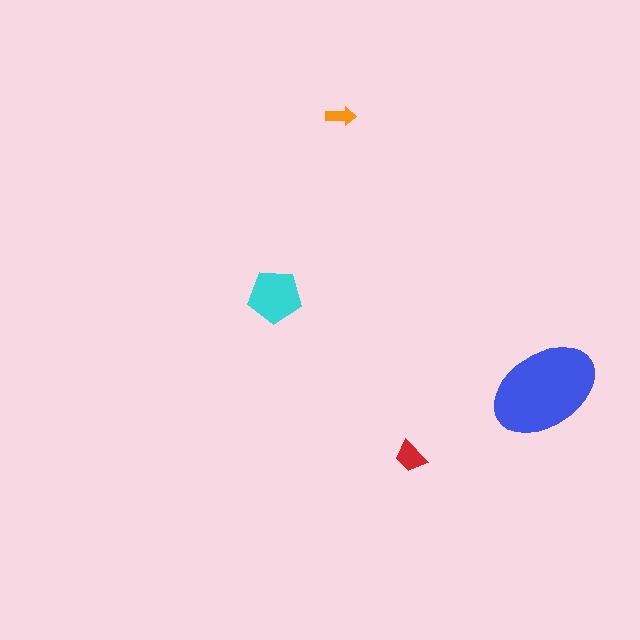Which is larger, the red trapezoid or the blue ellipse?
The blue ellipse.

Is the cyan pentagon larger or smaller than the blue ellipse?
Smaller.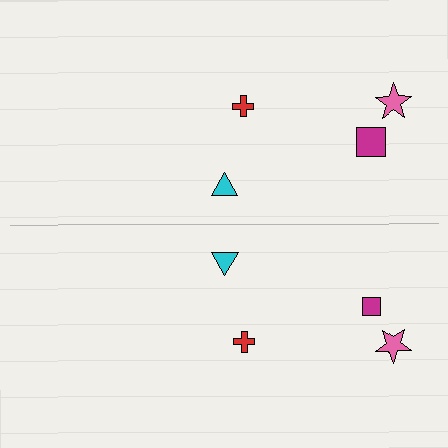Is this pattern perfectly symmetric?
No, the pattern is not perfectly symmetric. The magenta square on the bottom side has a different size than its mirror counterpart.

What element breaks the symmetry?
The magenta square on the bottom side has a different size than its mirror counterpart.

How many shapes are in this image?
There are 8 shapes in this image.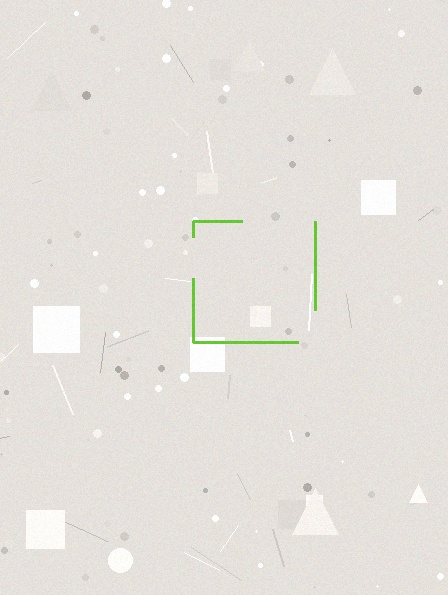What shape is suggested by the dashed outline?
The dashed outline suggests a square.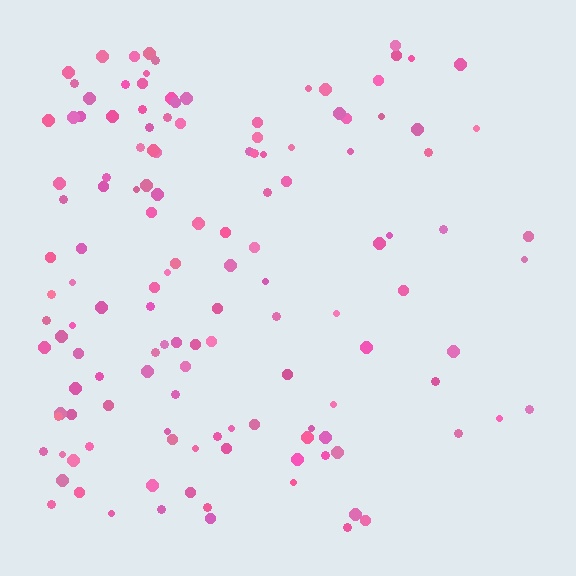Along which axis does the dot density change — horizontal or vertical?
Horizontal.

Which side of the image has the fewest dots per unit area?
The right.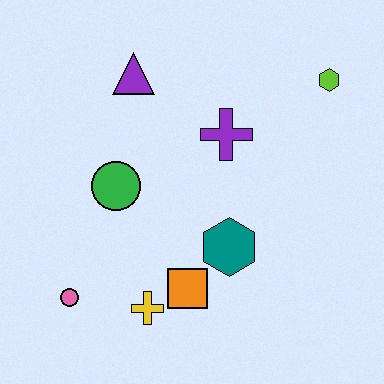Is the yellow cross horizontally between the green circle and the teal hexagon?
Yes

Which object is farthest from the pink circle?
The lime hexagon is farthest from the pink circle.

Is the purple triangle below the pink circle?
No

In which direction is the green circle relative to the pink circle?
The green circle is above the pink circle.